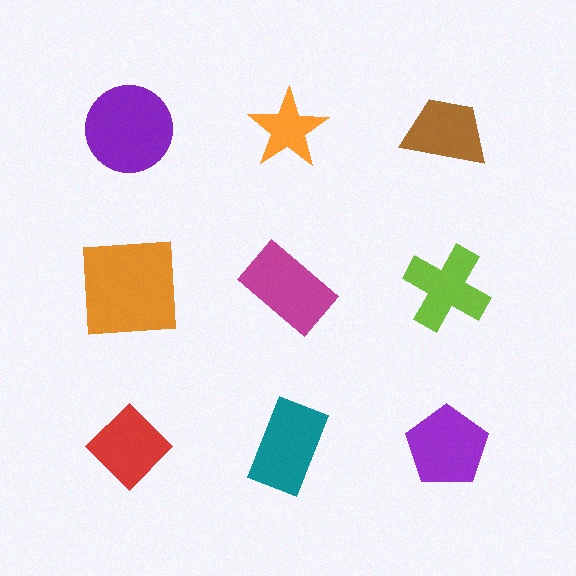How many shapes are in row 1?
3 shapes.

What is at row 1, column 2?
An orange star.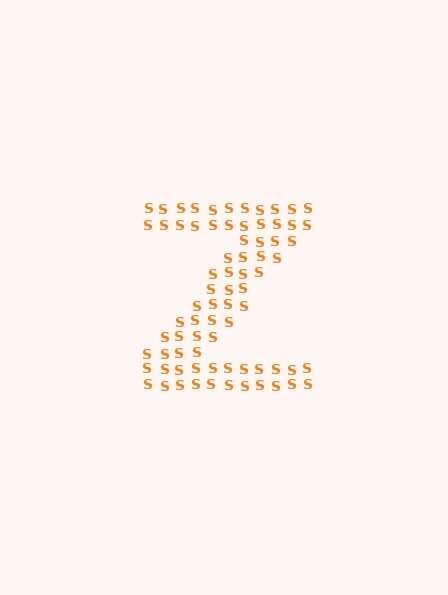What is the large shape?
The large shape is the letter Z.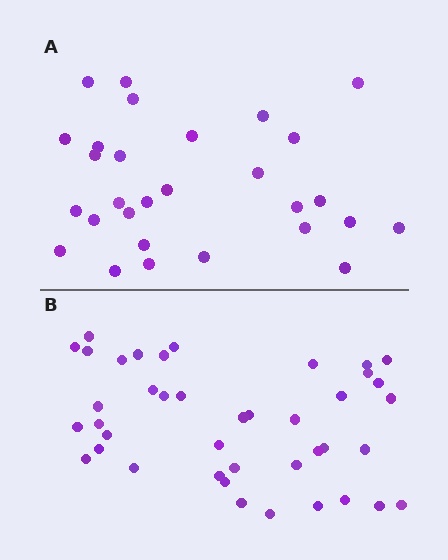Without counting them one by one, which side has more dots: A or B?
Region B (the bottom region) has more dots.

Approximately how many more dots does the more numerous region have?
Region B has roughly 12 or so more dots than region A.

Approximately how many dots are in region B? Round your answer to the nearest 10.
About 40 dots. (The exact count is 41, which rounds to 40.)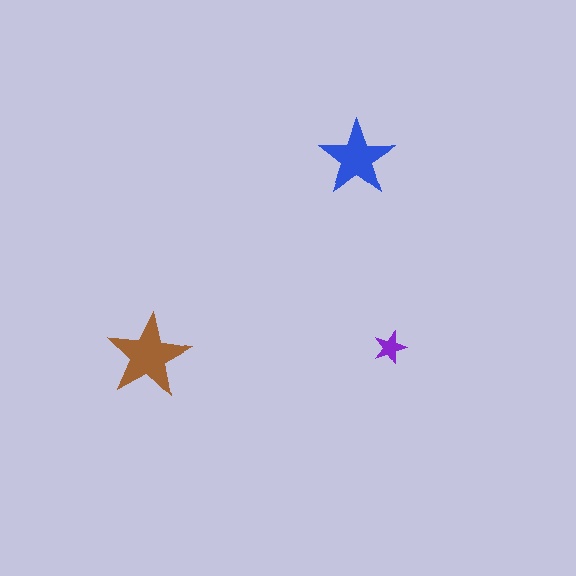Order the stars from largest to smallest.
the brown one, the blue one, the purple one.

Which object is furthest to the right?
The purple star is rightmost.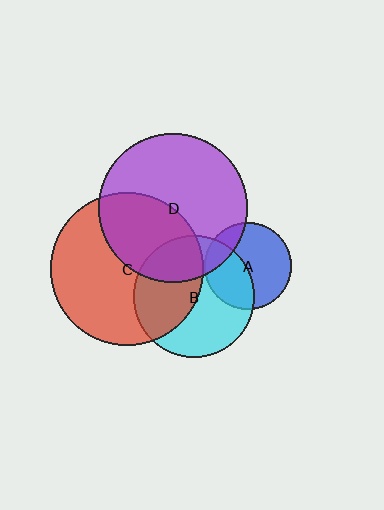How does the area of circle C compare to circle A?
Approximately 3.1 times.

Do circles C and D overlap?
Yes.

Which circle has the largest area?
Circle C (red).